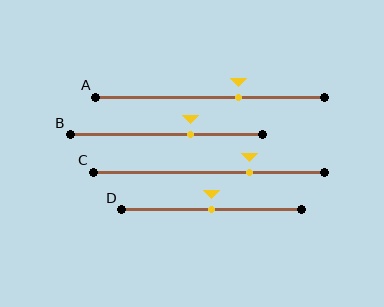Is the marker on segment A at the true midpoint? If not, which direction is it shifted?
No, the marker on segment A is shifted to the right by about 13% of the segment length.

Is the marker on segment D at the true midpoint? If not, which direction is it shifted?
Yes, the marker on segment D is at the true midpoint.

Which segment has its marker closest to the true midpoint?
Segment D has its marker closest to the true midpoint.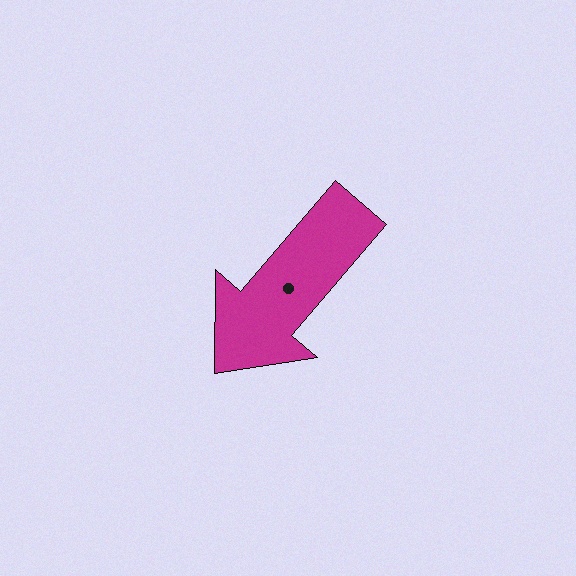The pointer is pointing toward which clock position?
Roughly 7 o'clock.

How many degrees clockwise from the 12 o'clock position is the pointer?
Approximately 221 degrees.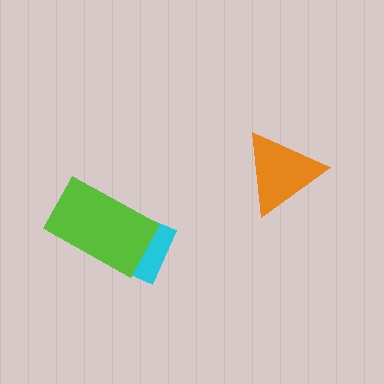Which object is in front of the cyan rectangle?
The lime rectangle is in front of the cyan rectangle.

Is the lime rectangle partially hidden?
No, no other shape covers it.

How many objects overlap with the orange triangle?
0 objects overlap with the orange triangle.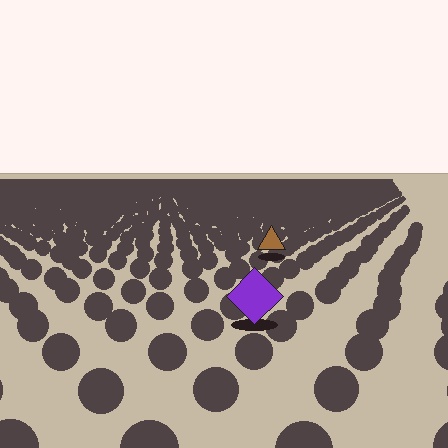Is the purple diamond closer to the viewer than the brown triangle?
Yes. The purple diamond is closer — you can tell from the texture gradient: the ground texture is coarser near it.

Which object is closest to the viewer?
The purple diamond is closest. The texture marks near it are larger and more spread out.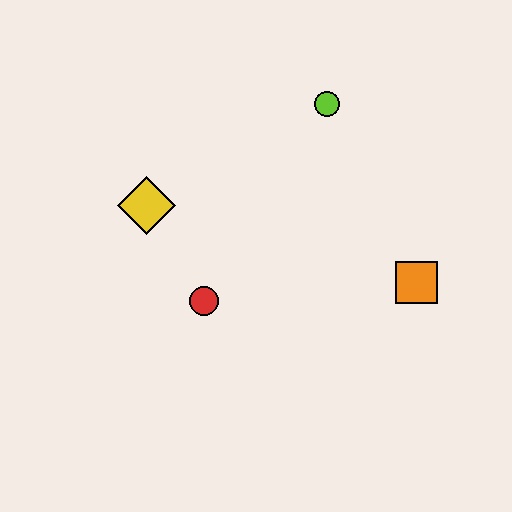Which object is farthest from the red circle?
The lime circle is farthest from the red circle.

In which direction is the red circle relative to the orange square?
The red circle is to the left of the orange square.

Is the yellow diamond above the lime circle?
No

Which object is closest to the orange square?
The lime circle is closest to the orange square.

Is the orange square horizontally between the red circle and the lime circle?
No